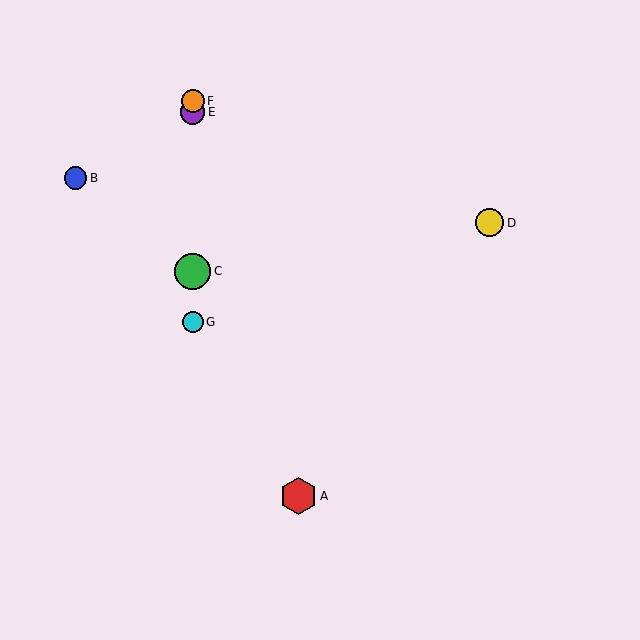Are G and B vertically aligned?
No, G is at x≈193 and B is at x≈76.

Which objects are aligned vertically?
Objects C, E, F, G are aligned vertically.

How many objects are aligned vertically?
4 objects (C, E, F, G) are aligned vertically.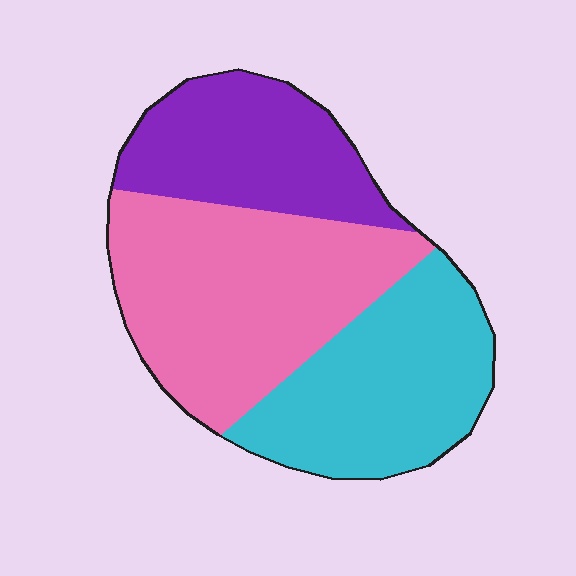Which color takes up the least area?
Purple, at roughly 25%.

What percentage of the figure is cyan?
Cyan covers around 30% of the figure.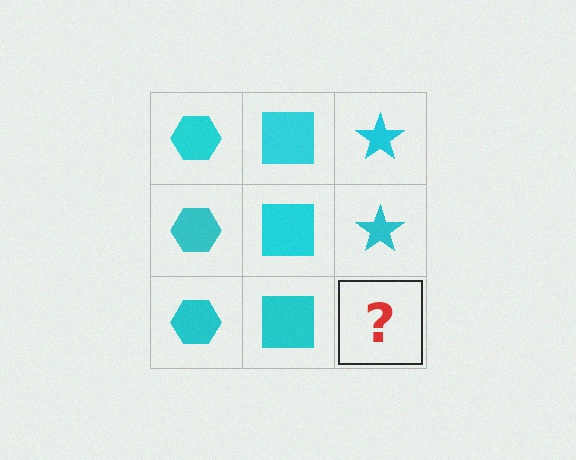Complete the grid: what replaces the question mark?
The question mark should be replaced with a cyan star.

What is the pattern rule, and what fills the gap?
The rule is that each column has a consistent shape. The gap should be filled with a cyan star.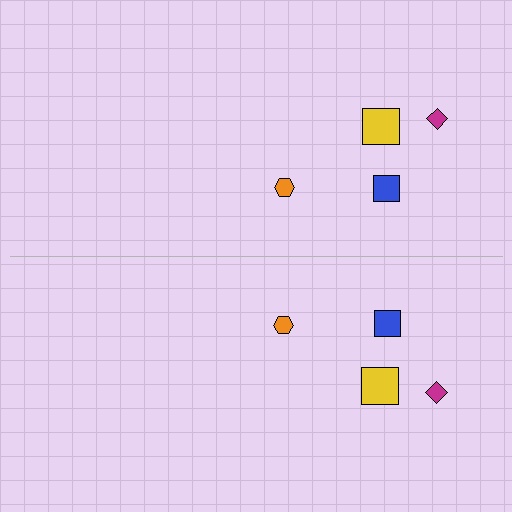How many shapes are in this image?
There are 8 shapes in this image.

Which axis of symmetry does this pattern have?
The pattern has a horizontal axis of symmetry running through the center of the image.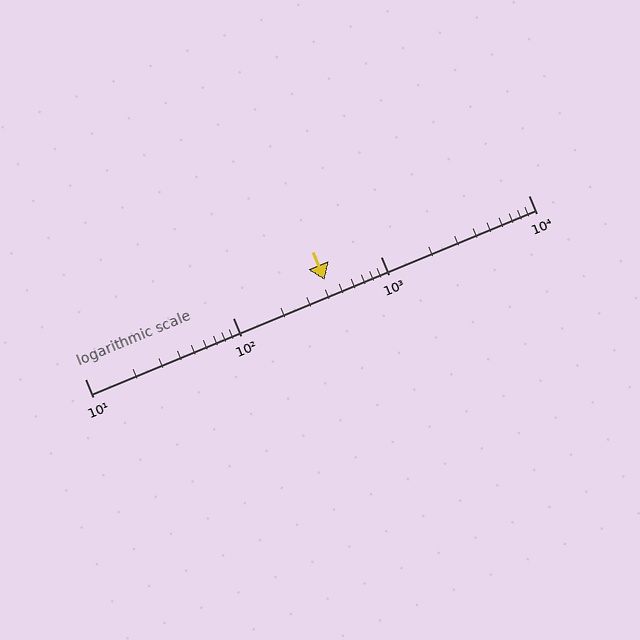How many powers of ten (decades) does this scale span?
The scale spans 3 decades, from 10 to 10000.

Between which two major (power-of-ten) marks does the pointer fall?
The pointer is between 100 and 1000.